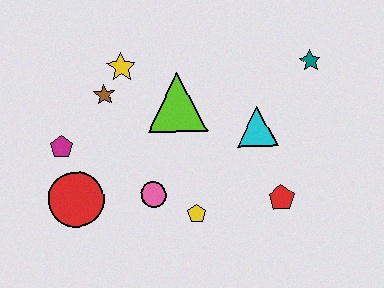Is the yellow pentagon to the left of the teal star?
Yes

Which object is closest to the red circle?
The magenta pentagon is closest to the red circle.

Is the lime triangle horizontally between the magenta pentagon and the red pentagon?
Yes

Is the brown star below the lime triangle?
No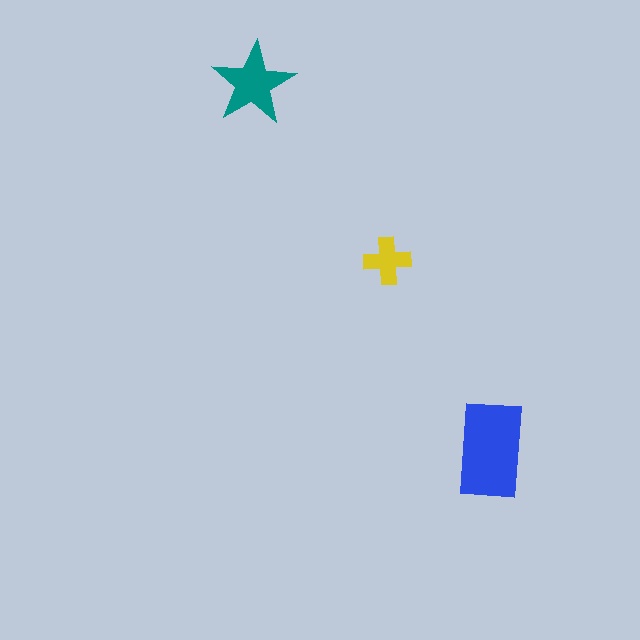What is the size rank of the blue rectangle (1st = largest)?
1st.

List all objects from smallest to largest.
The yellow cross, the teal star, the blue rectangle.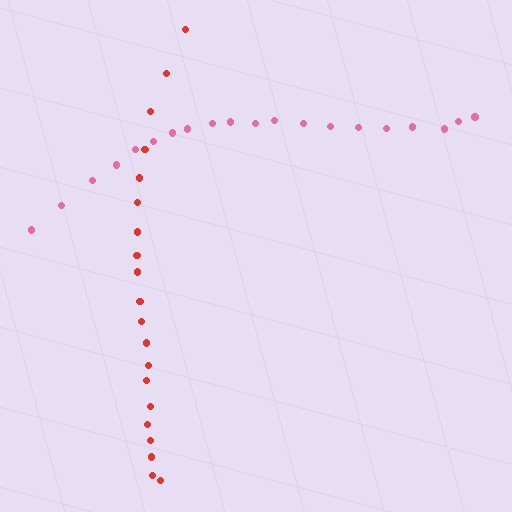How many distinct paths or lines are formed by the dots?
There are 2 distinct paths.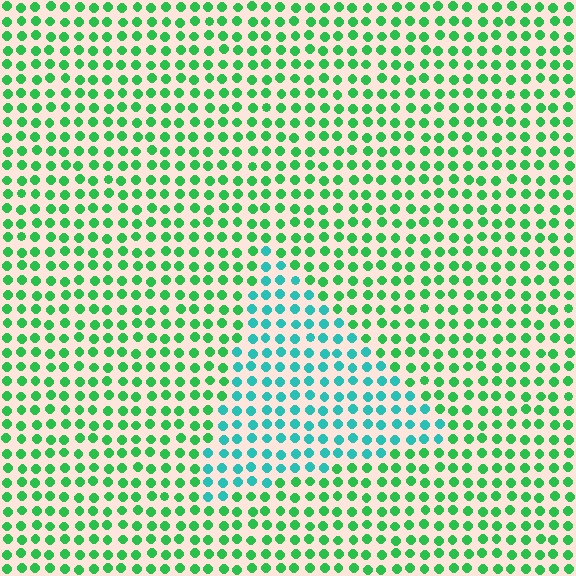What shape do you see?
I see a triangle.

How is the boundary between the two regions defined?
The boundary is defined purely by a slight shift in hue (about 42 degrees). Spacing, size, and orientation are identical on both sides.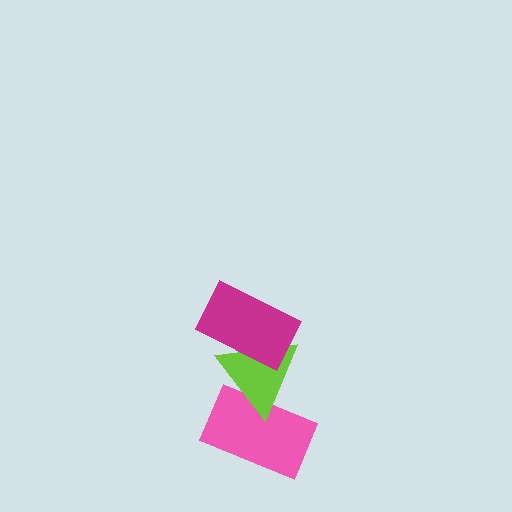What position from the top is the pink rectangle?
The pink rectangle is 3rd from the top.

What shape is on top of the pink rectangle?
The lime triangle is on top of the pink rectangle.